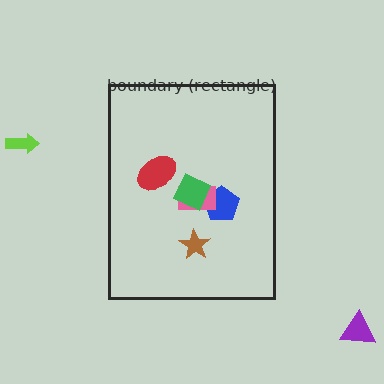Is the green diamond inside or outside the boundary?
Inside.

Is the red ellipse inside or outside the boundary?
Inside.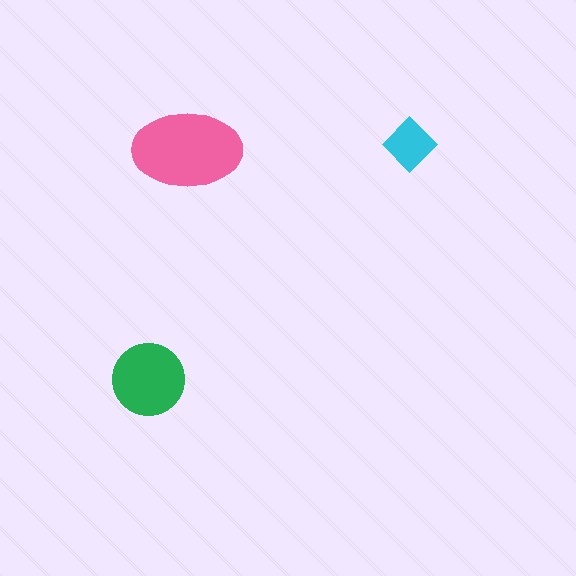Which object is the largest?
The pink ellipse.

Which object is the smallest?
The cyan diamond.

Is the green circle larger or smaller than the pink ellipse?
Smaller.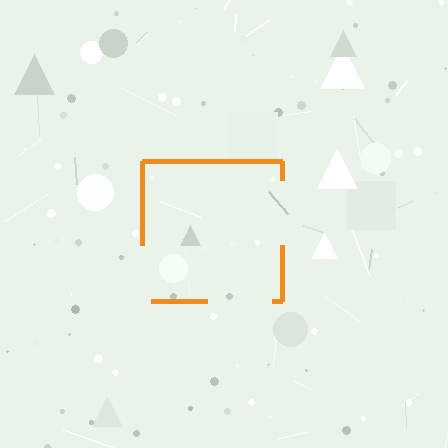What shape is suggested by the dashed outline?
The dashed outline suggests a square.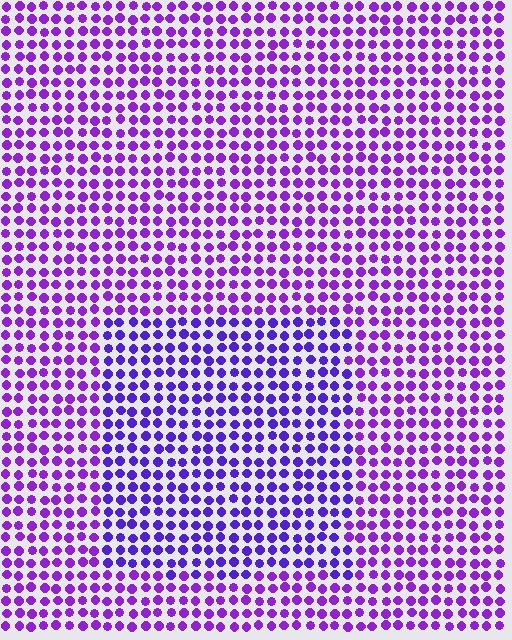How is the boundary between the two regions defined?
The boundary is defined purely by a slight shift in hue (about 23 degrees). Spacing, size, and orientation are identical on both sides.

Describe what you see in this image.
The image is filled with small purple elements in a uniform arrangement. A rectangle-shaped region is visible where the elements are tinted to a slightly different hue, forming a subtle color boundary.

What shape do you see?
I see a rectangle.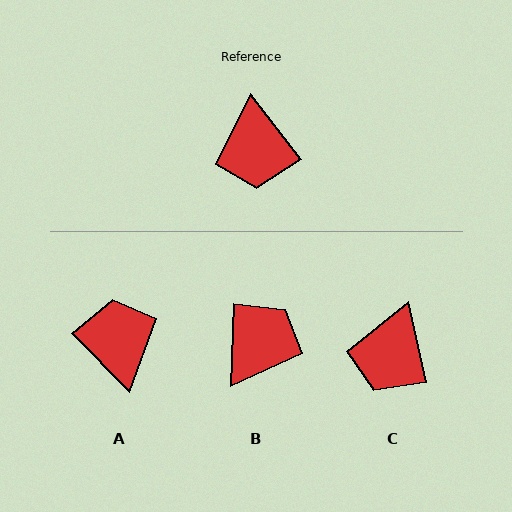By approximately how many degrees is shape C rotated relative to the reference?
Approximately 25 degrees clockwise.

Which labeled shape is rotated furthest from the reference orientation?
A, about 174 degrees away.